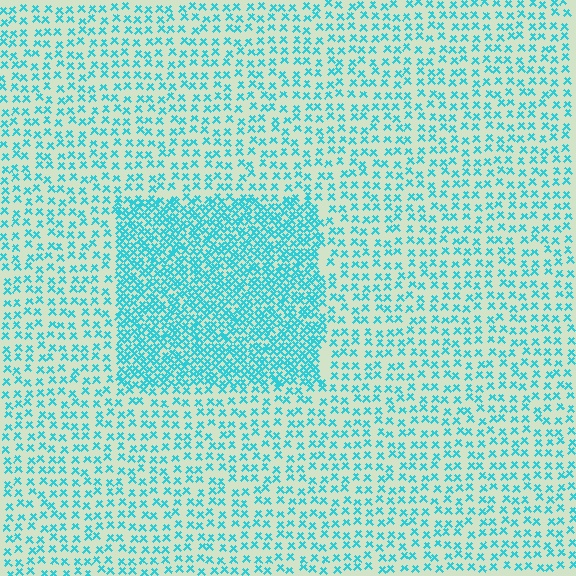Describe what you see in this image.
The image contains small cyan elements arranged at two different densities. A rectangle-shaped region is visible where the elements are more densely packed than the surrounding area.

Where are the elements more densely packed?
The elements are more densely packed inside the rectangle boundary.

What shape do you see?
I see a rectangle.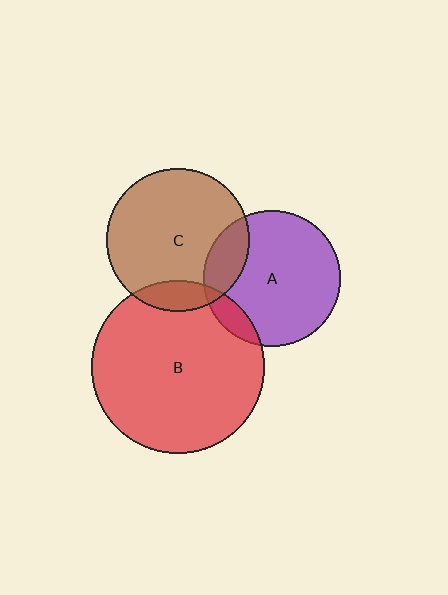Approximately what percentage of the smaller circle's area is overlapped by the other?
Approximately 10%.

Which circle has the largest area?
Circle B (red).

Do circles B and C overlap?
Yes.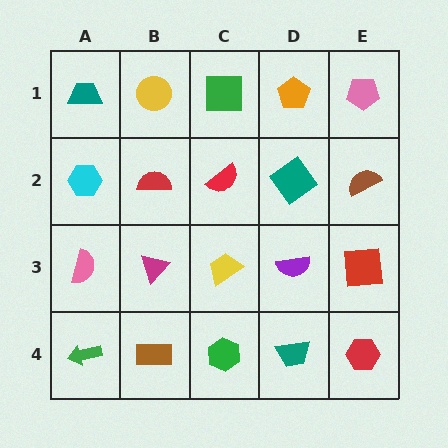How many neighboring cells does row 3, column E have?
3.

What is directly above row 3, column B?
A red semicircle.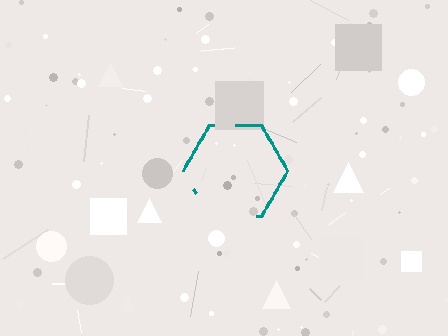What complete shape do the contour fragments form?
The contour fragments form a hexagon.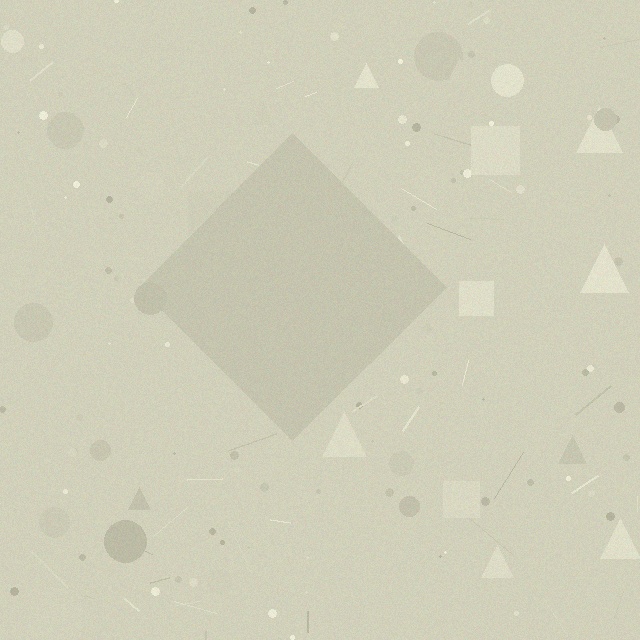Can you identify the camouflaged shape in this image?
The camouflaged shape is a diamond.